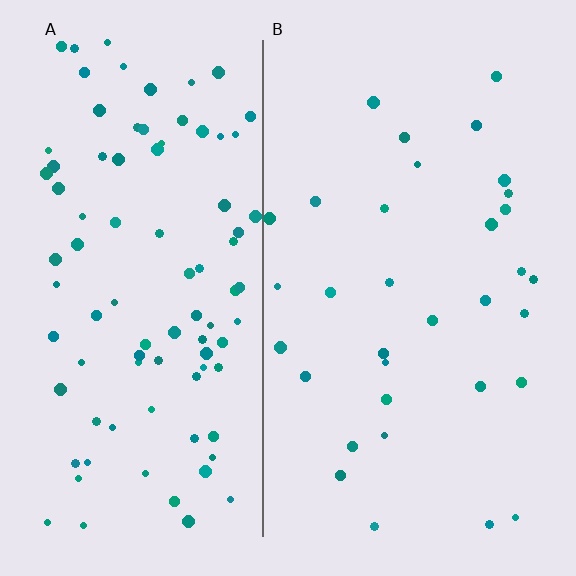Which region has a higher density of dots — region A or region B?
A (the left).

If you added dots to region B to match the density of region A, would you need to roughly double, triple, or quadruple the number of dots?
Approximately triple.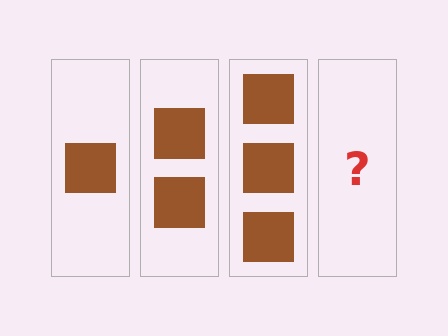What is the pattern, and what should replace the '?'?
The pattern is that each step adds one more square. The '?' should be 4 squares.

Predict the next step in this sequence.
The next step is 4 squares.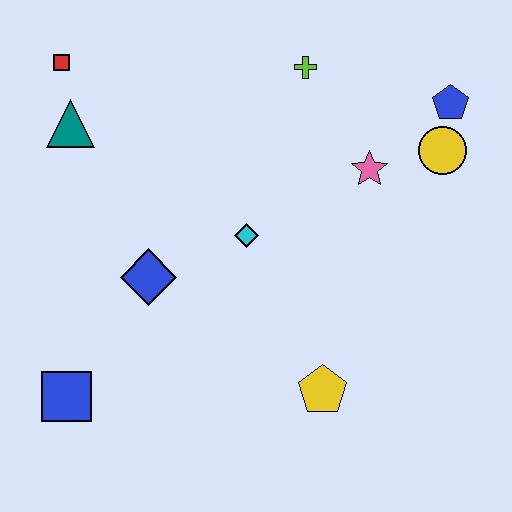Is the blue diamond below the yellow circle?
Yes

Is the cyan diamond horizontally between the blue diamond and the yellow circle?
Yes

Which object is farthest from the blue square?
The blue pentagon is farthest from the blue square.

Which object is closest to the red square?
The teal triangle is closest to the red square.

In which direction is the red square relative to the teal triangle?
The red square is above the teal triangle.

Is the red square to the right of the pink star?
No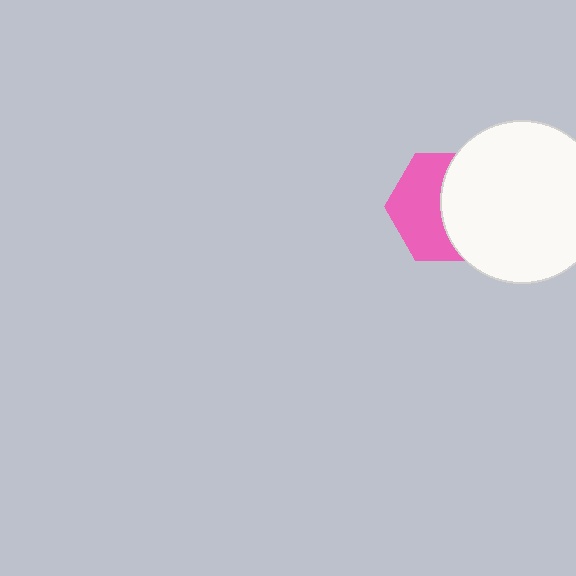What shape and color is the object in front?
The object in front is a white circle.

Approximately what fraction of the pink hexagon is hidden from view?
Roughly 49% of the pink hexagon is hidden behind the white circle.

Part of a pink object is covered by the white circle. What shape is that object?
It is a hexagon.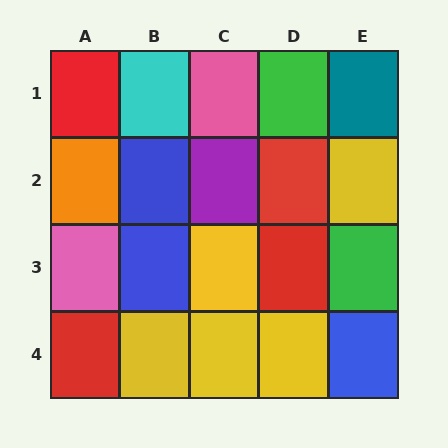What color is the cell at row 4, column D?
Yellow.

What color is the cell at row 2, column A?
Orange.